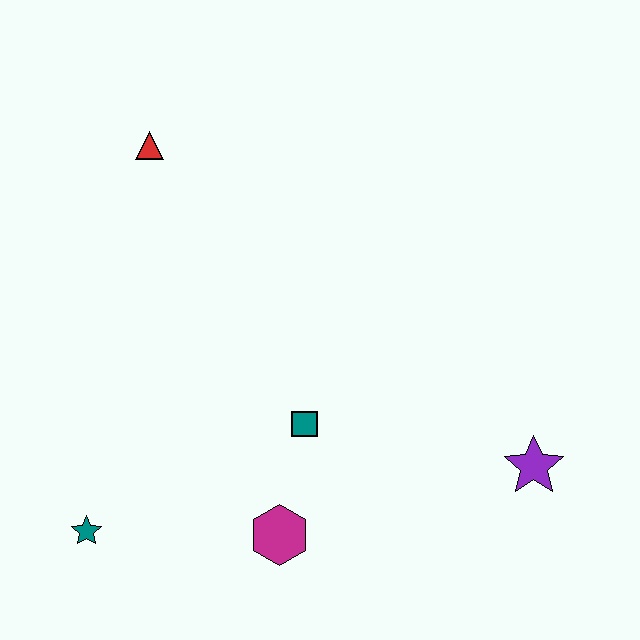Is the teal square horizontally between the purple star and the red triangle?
Yes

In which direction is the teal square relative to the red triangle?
The teal square is below the red triangle.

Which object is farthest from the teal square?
The red triangle is farthest from the teal square.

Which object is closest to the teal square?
The magenta hexagon is closest to the teal square.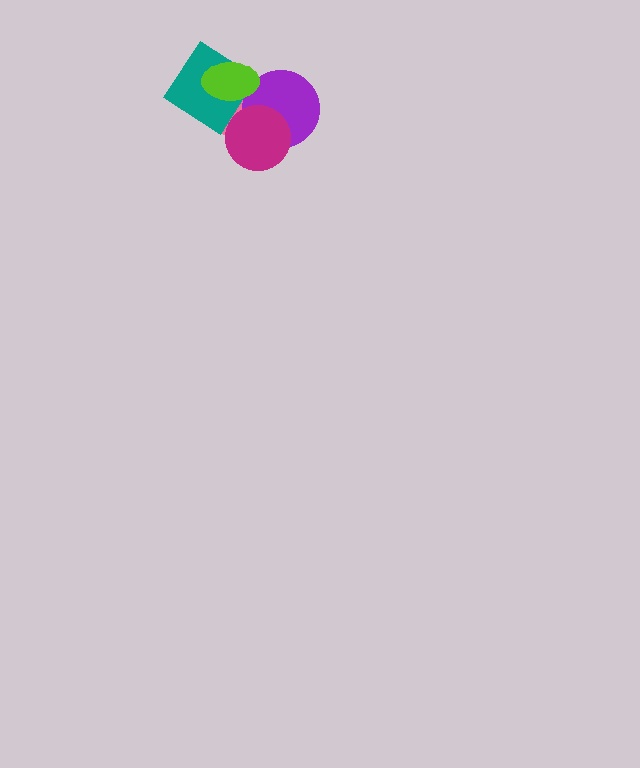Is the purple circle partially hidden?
Yes, it is partially covered by another shape.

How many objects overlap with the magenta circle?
3 objects overlap with the magenta circle.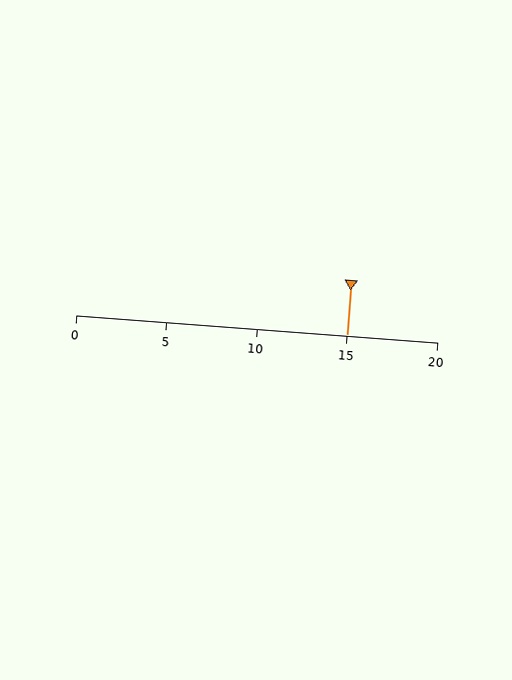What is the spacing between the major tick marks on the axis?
The major ticks are spaced 5 apart.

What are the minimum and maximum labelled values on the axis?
The axis runs from 0 to 20.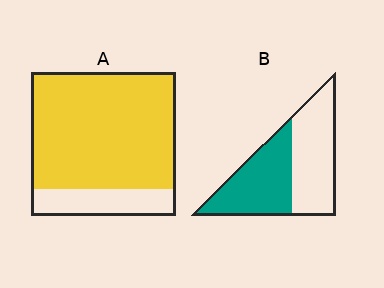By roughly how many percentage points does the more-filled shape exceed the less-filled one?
By roughly 35 percentage points (A over B).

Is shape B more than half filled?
Roughly half.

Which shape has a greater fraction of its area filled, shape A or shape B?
Shape A.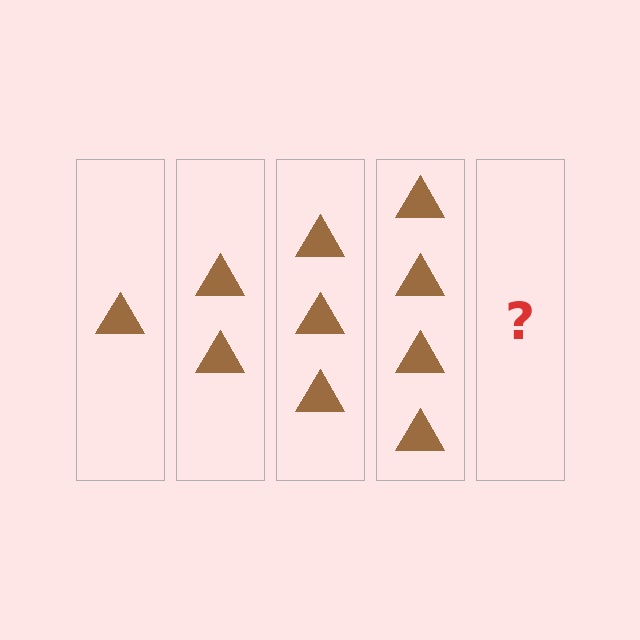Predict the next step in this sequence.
The next step is 5 triangles.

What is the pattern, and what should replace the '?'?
The pattern is that each step adds one more triangle. The '?' should be 5 triangles.